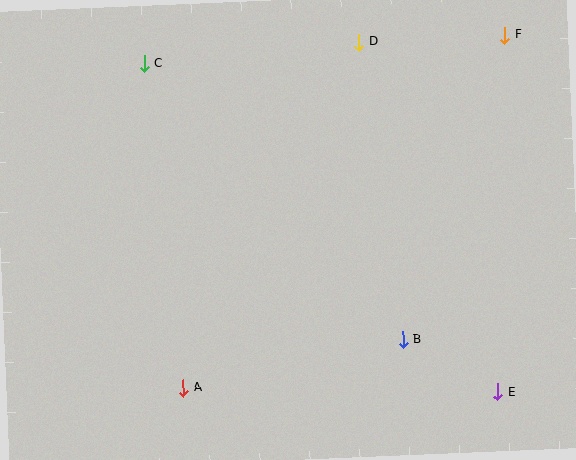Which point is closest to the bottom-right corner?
Point E is closest to the bottom-right corner.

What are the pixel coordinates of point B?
Point B is at (403, 340).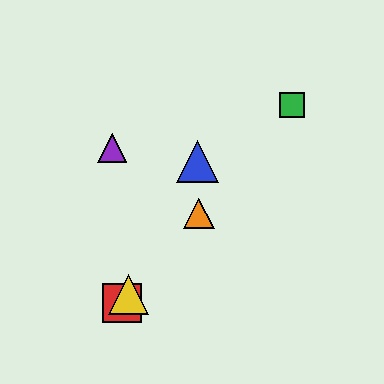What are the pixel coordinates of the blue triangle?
The blue triangle is at (197, 161).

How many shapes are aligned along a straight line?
4 shapes (the red square, the green square, the yellow triangle, the orange triangle) are aligned along a straight line.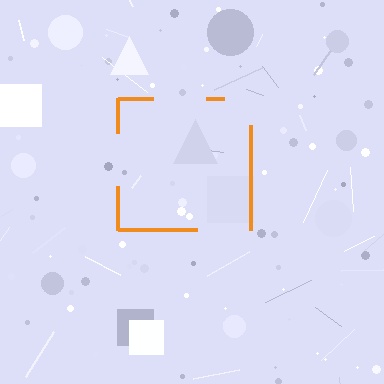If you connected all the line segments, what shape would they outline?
They would outline a square.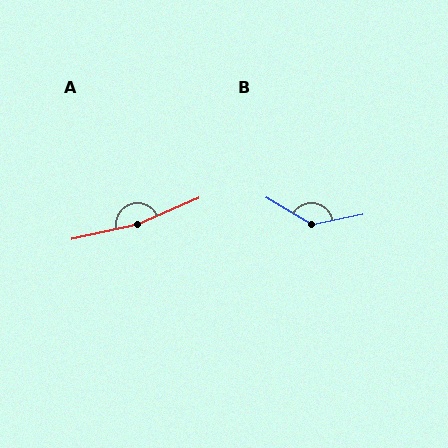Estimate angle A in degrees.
Approximately 169 degrees.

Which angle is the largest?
A, at approximately 169 degrees.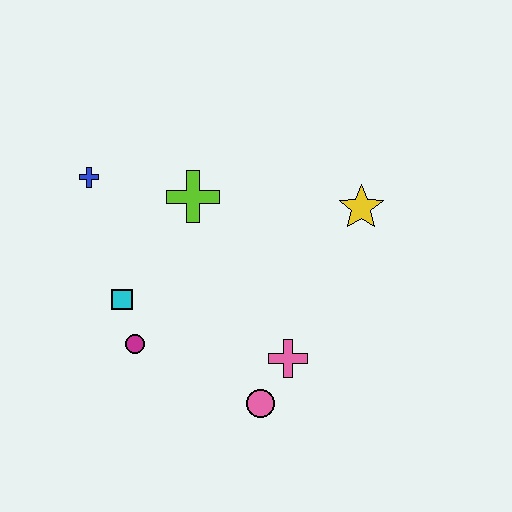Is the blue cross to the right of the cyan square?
No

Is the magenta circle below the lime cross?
Yes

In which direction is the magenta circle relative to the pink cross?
The magenta circle is to the left of the pink cross.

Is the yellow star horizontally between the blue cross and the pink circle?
No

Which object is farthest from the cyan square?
The yellow star is farthest from the cyan square.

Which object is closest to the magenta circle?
The cyan square is closest to the magenta circle.